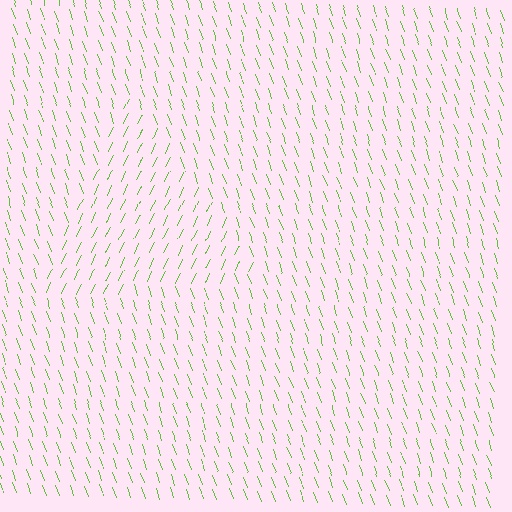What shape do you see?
I see a triangle.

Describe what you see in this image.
The image is filled with small lime line segments. A triangle region in the image has lines oriented differently from the surrounding lines, creating a visible texture boundary.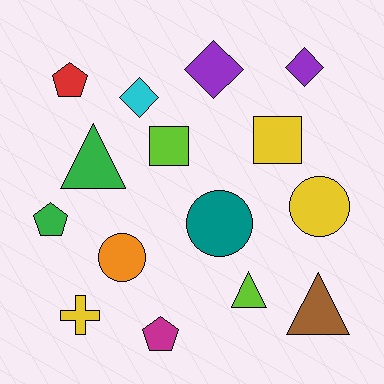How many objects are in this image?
There are 15 objects.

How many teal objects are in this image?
There is 1 teal object.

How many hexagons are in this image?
There are no hexagons.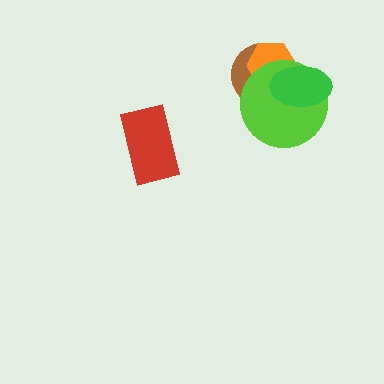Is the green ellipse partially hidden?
No, no other shape covers it.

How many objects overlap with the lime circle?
3 objects overlap with the lime circle.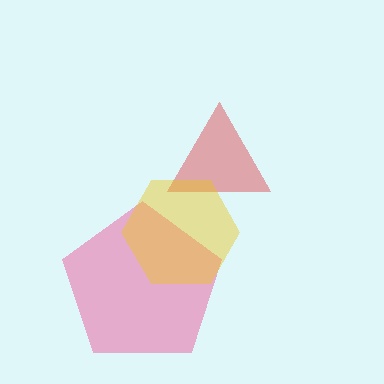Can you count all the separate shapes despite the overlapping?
Yes, there are 3 separate shapes.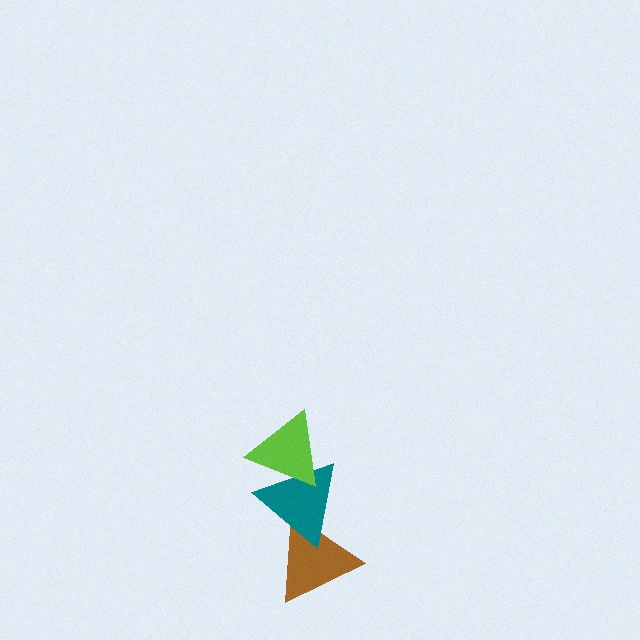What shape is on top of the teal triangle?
The lime triangle is on top of the teal triangle.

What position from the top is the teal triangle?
The teal triangle is 2nd from the top.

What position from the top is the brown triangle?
The brown triangle is 3rd from the top.